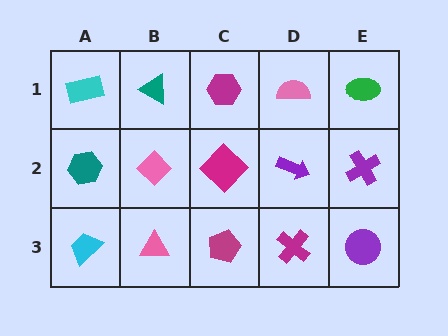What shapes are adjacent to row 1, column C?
A magenta diamond (row 2, column C), a teal triangle (row 1, column B), a pink semicircle (row 1, column D).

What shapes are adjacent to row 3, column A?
A teal hexagon (row 2, column A), a pink triangle (row 3, column B).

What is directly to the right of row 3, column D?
A purple circle.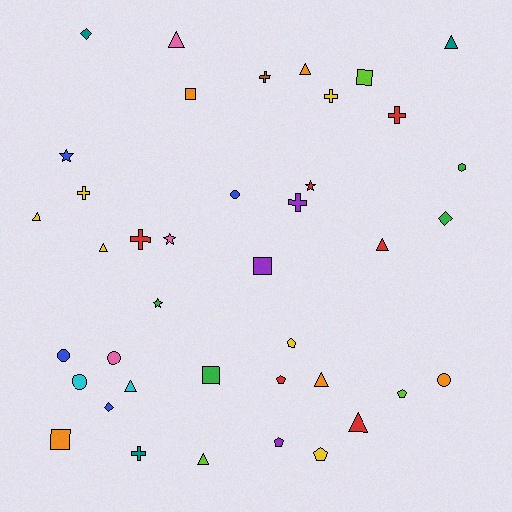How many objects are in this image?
There are 40 objects.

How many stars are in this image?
There are 4 stars.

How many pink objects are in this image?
There are 3 pink objects.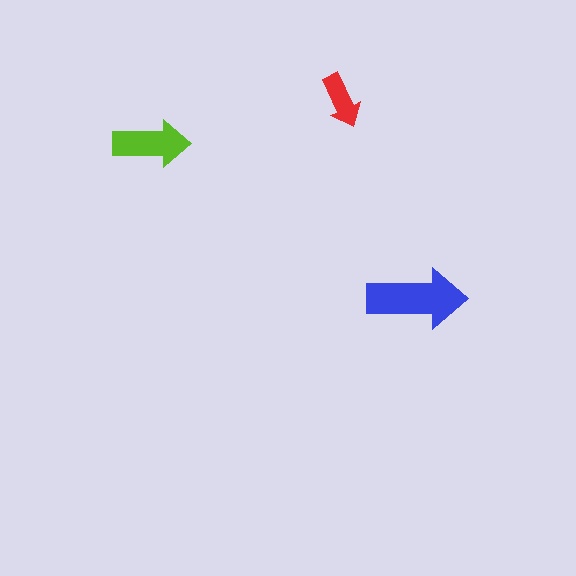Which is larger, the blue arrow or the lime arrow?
The blue one.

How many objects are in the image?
There are 3 objects in the image.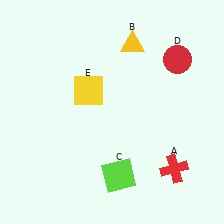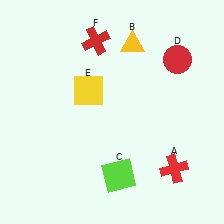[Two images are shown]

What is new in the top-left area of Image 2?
A red cross (F) was added in the top-left area of Image 2.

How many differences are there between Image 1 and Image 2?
There is 1 difference between the two images.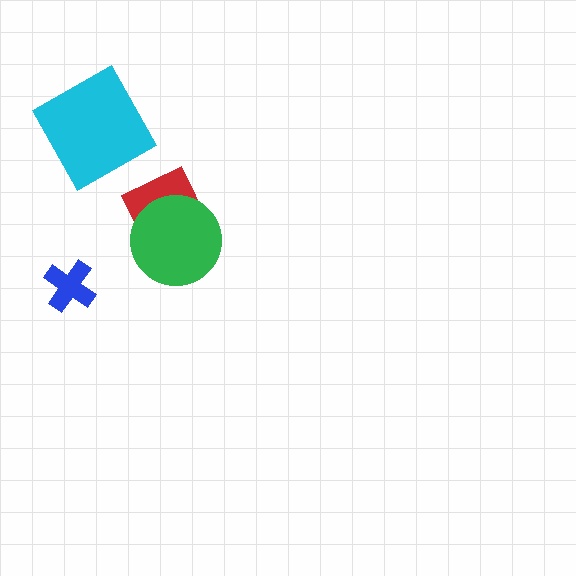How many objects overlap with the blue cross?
0 objects overlap with the blue cross.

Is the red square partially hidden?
Yes, it is partially covered by another shape.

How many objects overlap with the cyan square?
0 objects overlap with the cyan square.